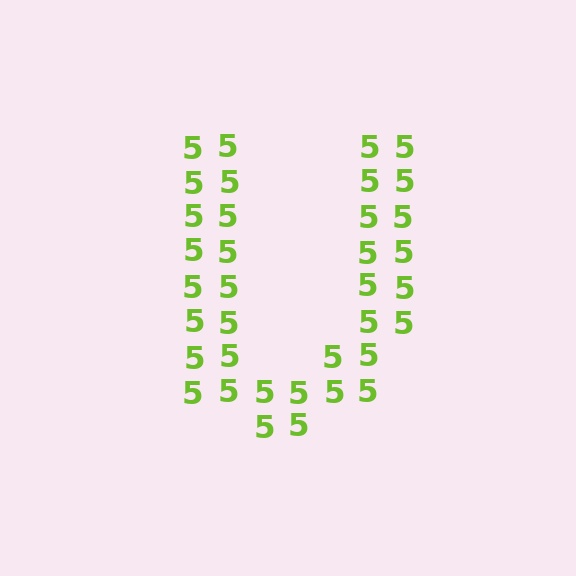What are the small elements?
The small elements are digit 5's.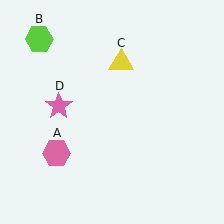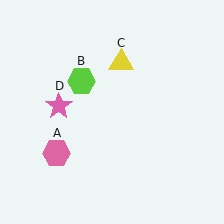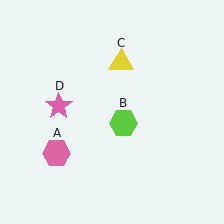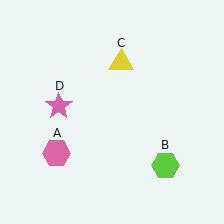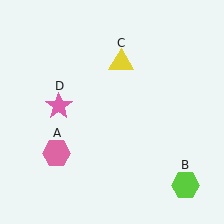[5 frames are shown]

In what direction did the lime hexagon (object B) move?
The lime hexagon (object B) moved down and to the right.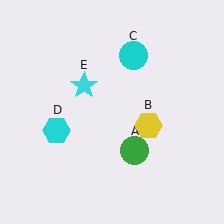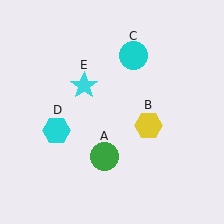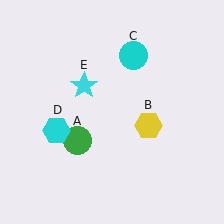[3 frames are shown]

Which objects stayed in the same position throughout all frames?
Yellow hexagon (object B) and cyan circle (object C) and cyan hexagon (object D) and cyan star (object E) remained stationary.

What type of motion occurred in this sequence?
The green circle (object A) rotated clockwise around the center of the scene.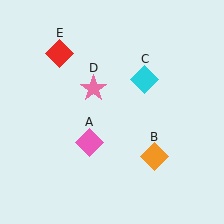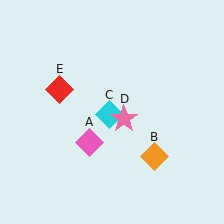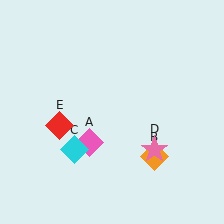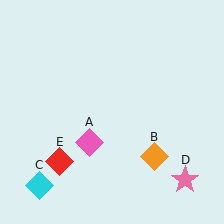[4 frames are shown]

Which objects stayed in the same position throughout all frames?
Pink diamond (object A) and orange diamond (object B) remained stationary.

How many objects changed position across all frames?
3 objects changed position: cyan diamond (object C), pink star (object D), red diamond (object E).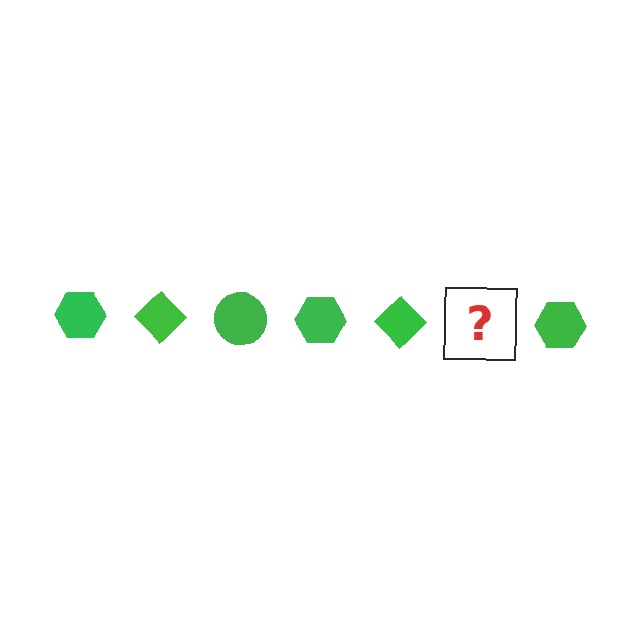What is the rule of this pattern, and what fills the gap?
The rule is that the pattern cycles through hexagon, diamond, circle shapes in green. The gap should be filled with a green circle.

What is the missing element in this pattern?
The missing element is a green circle.